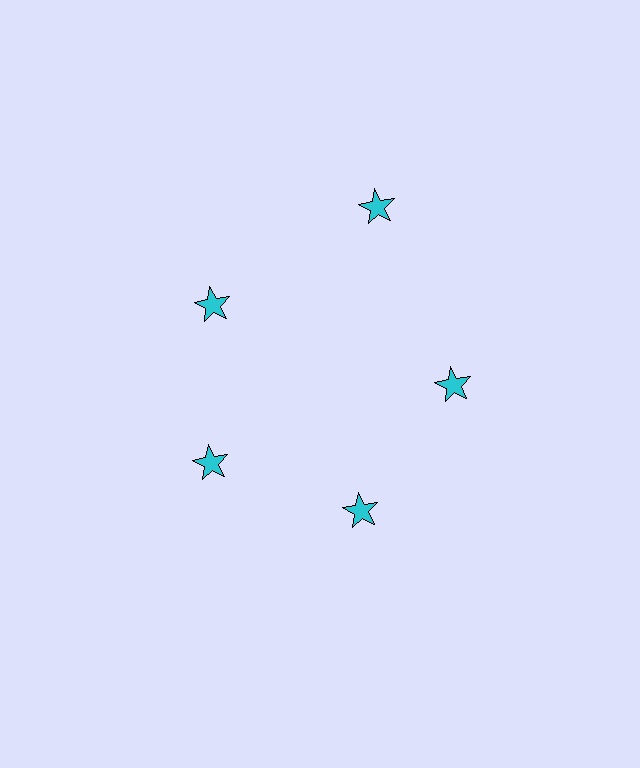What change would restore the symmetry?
The symmetry would be restored by moving it inward, back onto the ring so that all 5 stars sit at equal angles and equal distance from the center.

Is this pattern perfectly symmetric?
No. The 5 cyan stars are arranged in a ring, but one element near the 1 o'clock position is pushed outward from the center, breaking the 5-fold rotational symmetry.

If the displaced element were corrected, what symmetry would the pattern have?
It would have 5-fold rotational symmetry — the pattern would map onto itself every 72 degrees.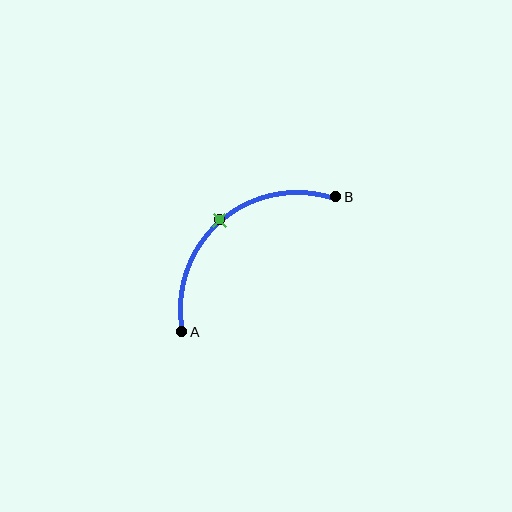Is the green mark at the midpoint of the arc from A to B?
Yes. The green mark lies on the arc at equal arc-length from both A and B — it is the arc midpoint.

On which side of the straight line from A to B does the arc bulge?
The arc bulges above and to the left of the straight line connecting A and B.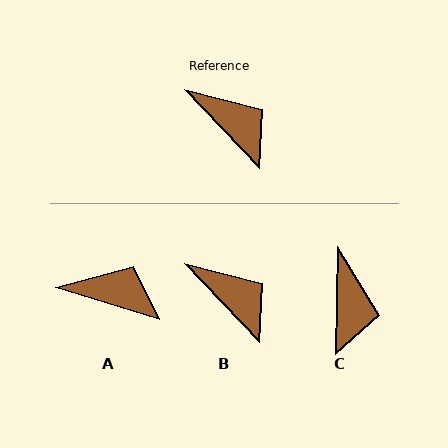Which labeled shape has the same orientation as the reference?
B.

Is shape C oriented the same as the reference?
No, it is off by about 45 degrees.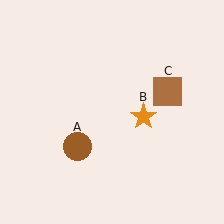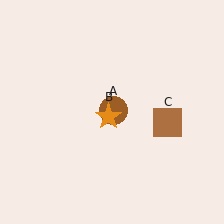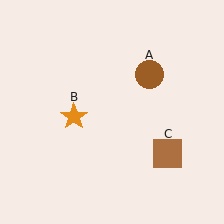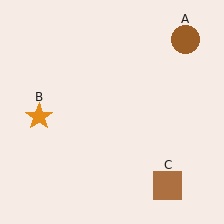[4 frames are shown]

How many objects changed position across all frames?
3 objects changed position: brown circle (object A), orange star (object B), brown square (object C).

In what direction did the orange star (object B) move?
The orange star (object B) moved left.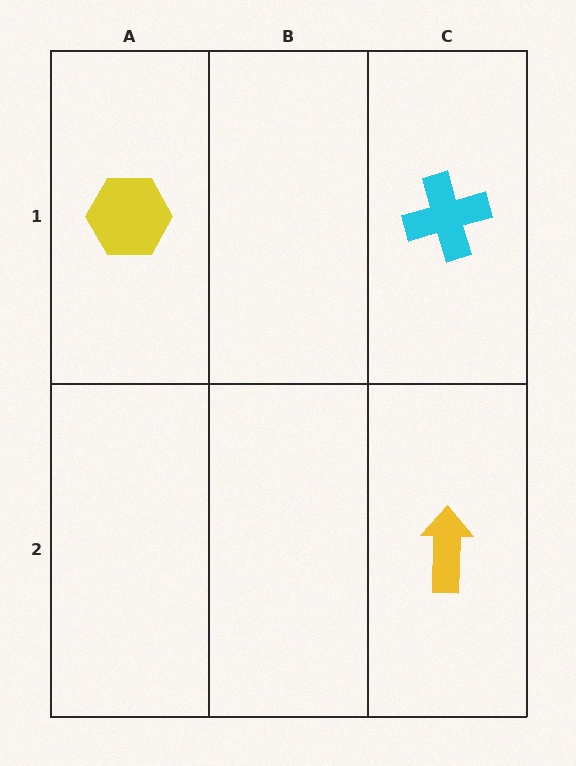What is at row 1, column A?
A yellow hexagon.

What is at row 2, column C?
A yellow arrow.